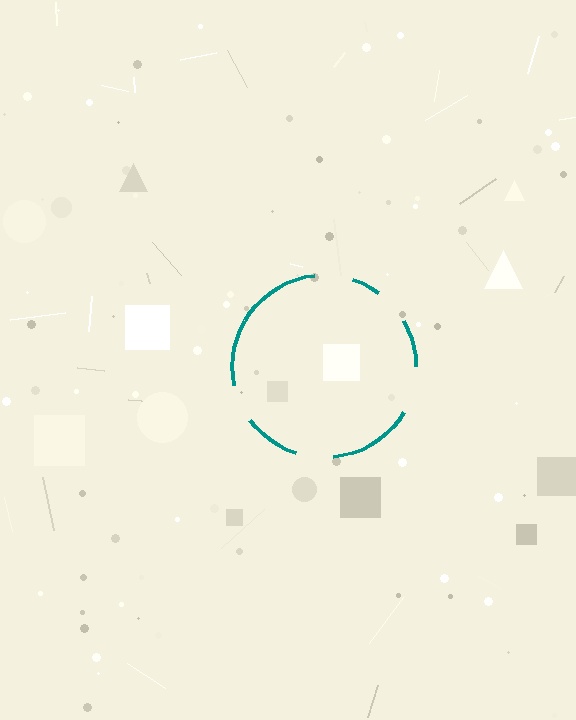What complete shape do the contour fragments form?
The contour fragments form a circle.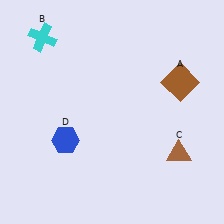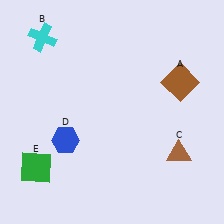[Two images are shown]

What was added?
A green square (E) was added in Image 2.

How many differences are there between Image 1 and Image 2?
There is 1 difference between the two images.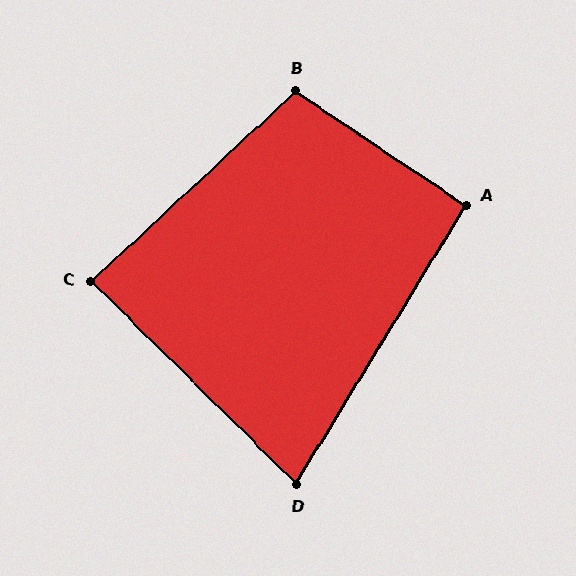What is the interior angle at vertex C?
Approximately 88 degrees (approximately right).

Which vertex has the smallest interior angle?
D, at approximately 77 degrees.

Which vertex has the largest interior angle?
B, at approximately 103 degrees.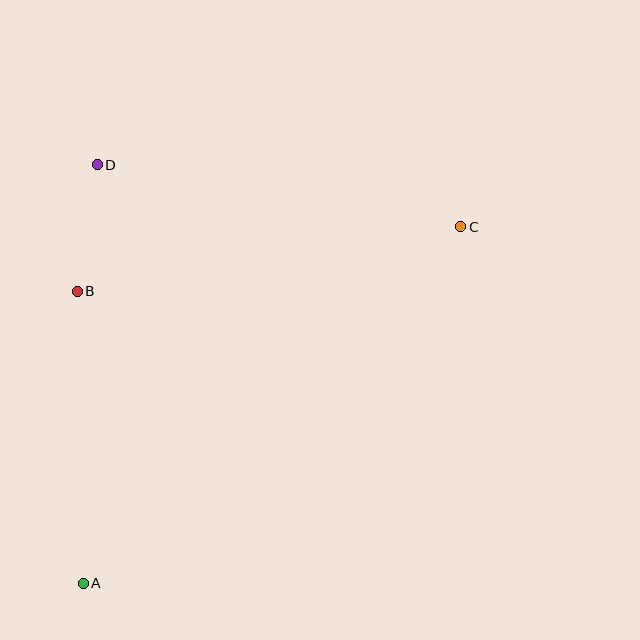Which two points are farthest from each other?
Points A and C are farthest from each other.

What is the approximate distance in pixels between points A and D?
The distance between A and D is approximately 419 pixels.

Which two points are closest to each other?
Points B and D are closest to each other.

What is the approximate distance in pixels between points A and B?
The distance between A and B is approximately 292 pixels.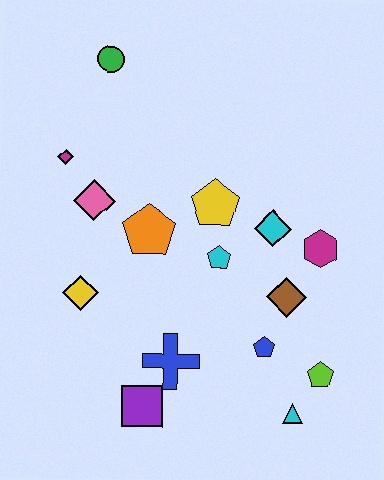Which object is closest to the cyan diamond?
The magenta hexagon is closest to the cyan diamond.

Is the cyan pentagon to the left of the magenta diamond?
No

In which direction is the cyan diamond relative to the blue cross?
The cyan diamond is above the blue cross.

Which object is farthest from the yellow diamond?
The lime pentagon is farthest from the yellow diamond.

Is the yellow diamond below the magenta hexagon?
Yes